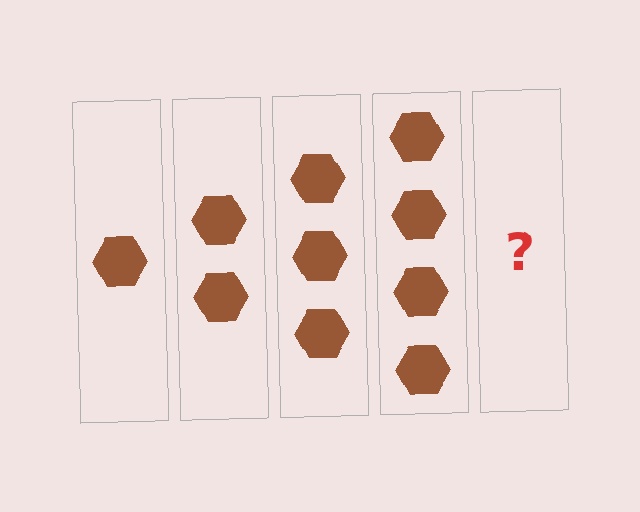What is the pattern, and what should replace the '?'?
The pattern is that each step adds one more hexagon. The '?' should be 5 hexagons.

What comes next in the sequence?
The next element should be 5 hexagons.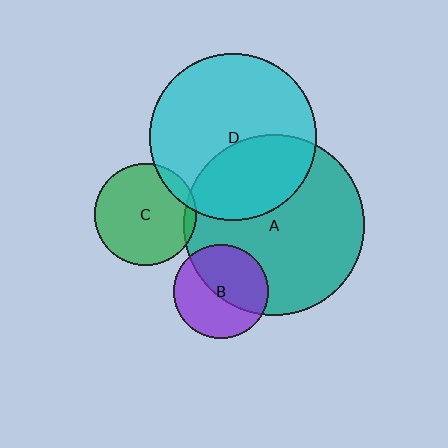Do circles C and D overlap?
Yes.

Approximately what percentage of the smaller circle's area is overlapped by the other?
Approximately 10%.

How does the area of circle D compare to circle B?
Approximately 3.1 times.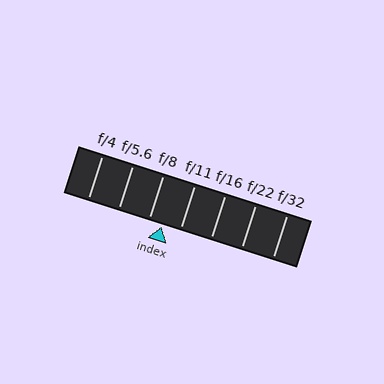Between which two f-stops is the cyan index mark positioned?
The index mark is between f/8 and f/11.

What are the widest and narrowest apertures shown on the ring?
The widest aperture shown is f/4 and the narrowest is f/32.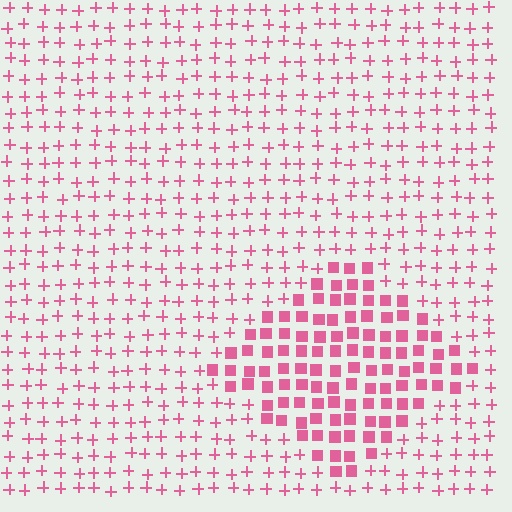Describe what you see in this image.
The image is filled with small pink elements arranged in a uniform grid. A diamond-shaped region contains squares, while the surrounding area contains plus signs. The boundary is defined purely by the change in element shape.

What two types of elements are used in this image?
The image uses squares inside the diamond region and plus signs outside it.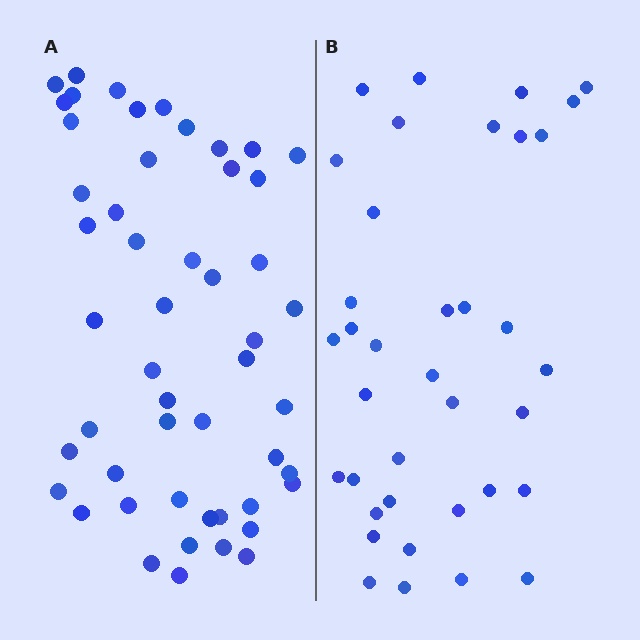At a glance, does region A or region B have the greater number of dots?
Region A (the left region) has more dots.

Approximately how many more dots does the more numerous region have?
Region A has approximately 15 more dots than region B.